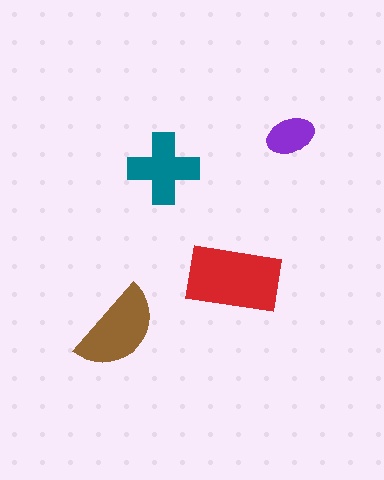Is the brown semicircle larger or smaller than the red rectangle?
Smaller.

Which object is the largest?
The red rectangle.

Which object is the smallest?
The purple ellipse.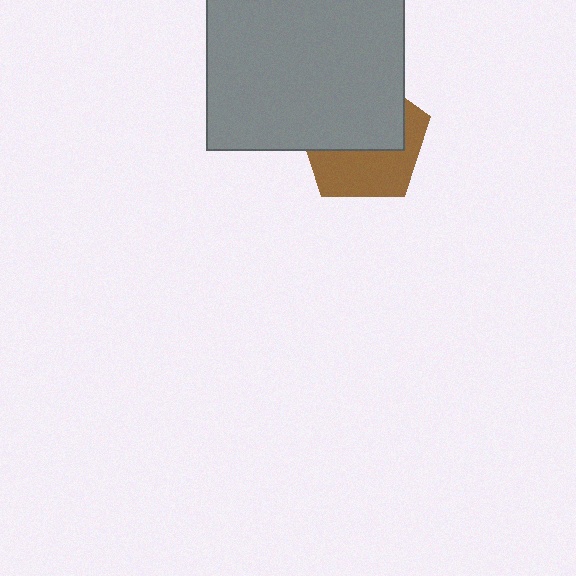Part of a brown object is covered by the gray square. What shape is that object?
It is a pentagon.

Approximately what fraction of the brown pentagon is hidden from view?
Roughly 56% of the brown pentagon is hidden behind the gray square.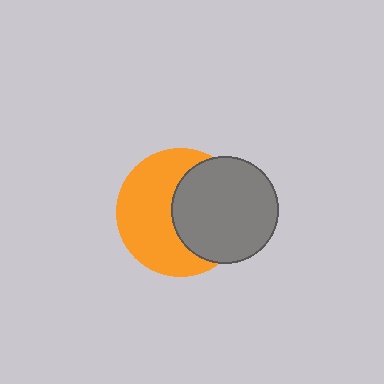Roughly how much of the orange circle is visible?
About half of it is visible (roughly 56%).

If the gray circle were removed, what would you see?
You would see the complete orange circle.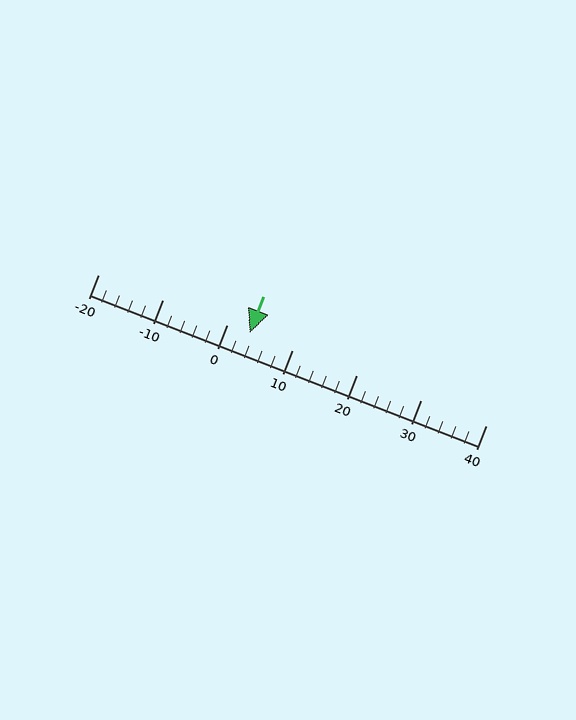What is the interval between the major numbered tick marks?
The major tick marks are spaced 10 units apart.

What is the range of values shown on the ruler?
The ruler shows values from -20 to 40.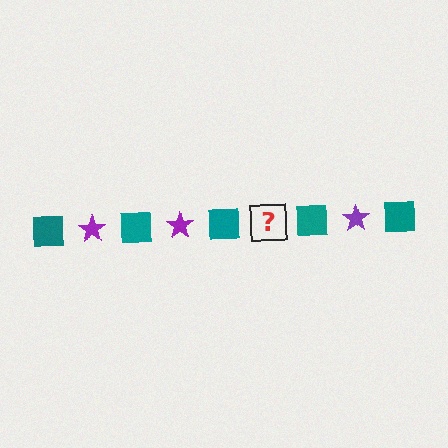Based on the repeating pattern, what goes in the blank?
The blank should be a purple star.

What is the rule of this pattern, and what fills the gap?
The rule is that the pattern alternates between teal square and purple star. The gap should be filled with a purple star.